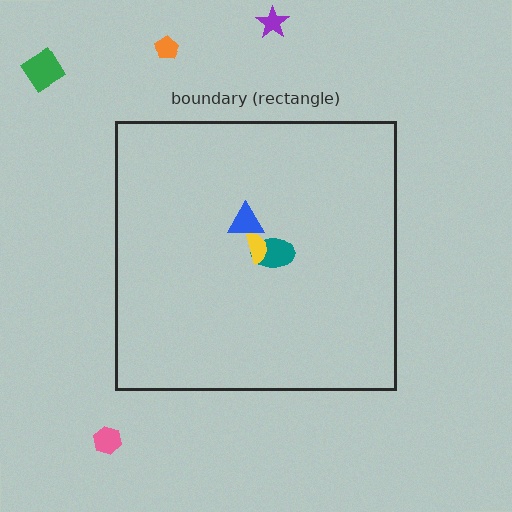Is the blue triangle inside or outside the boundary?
Inside.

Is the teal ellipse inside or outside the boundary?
Inside.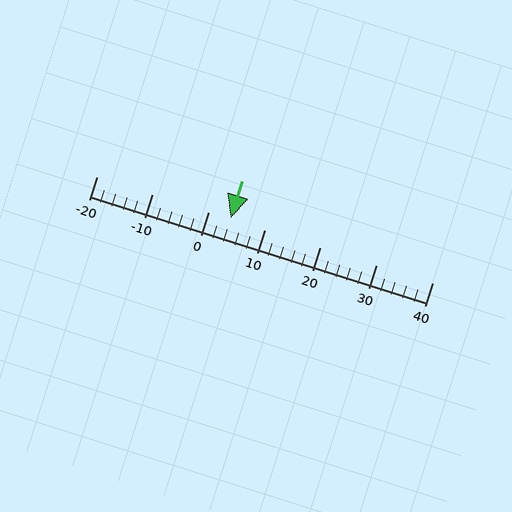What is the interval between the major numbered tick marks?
The major tick marks are spaced 10 units apart.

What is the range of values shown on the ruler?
The ruler shows values from -20 to 40.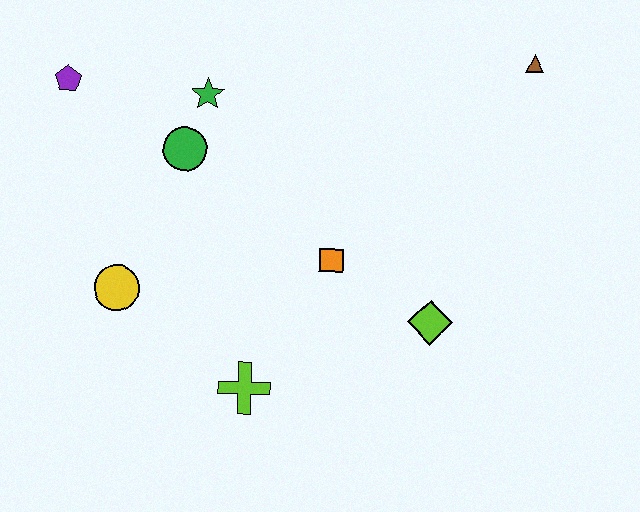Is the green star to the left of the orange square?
Yes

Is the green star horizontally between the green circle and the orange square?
Yes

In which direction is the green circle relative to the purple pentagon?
The green circle is to the right of the purple pentagon.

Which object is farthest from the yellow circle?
The brown triangle is farthest from the yellow circle.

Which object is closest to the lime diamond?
The orange square is closest to the lime diamond.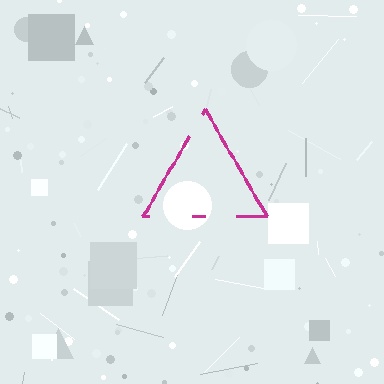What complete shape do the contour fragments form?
The contour fragments form a triangle.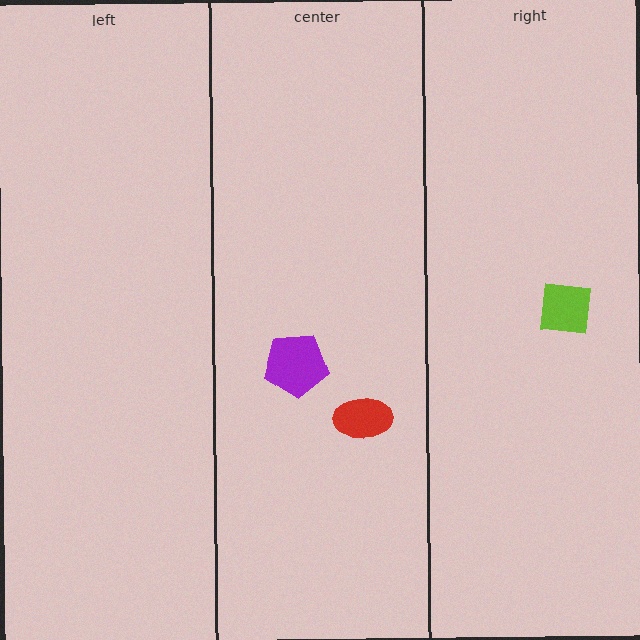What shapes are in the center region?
The purple pentagon, the red ellipse.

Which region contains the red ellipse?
The center region.